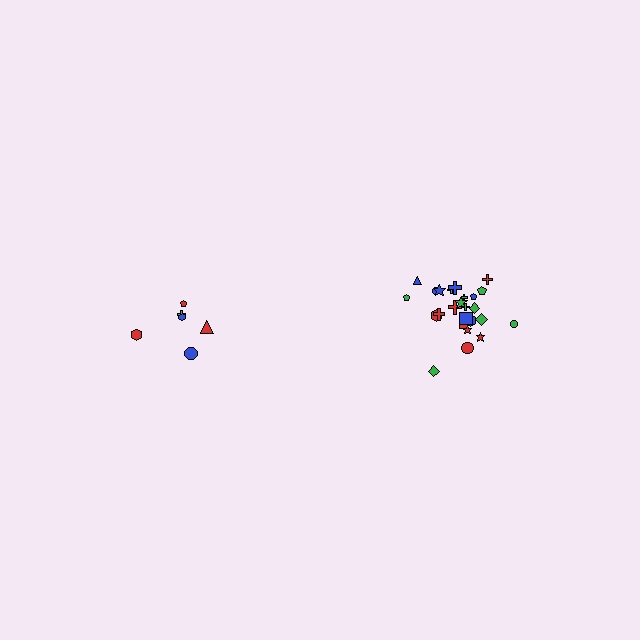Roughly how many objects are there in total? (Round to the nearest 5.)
Roughly 30 objects in total.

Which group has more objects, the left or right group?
The right group.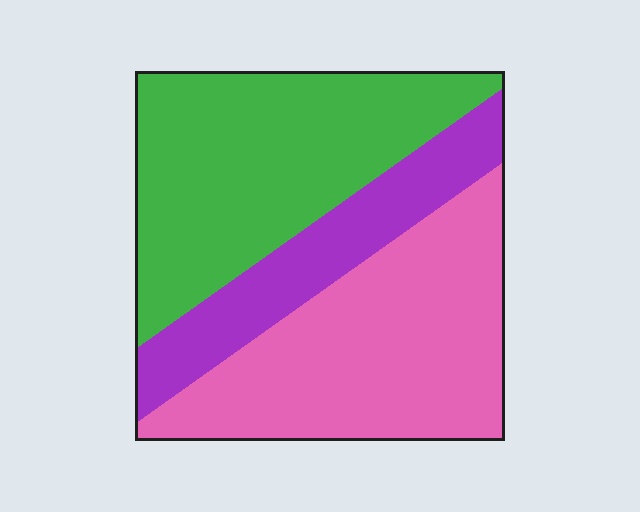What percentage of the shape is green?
Green covers roughly 40% of the shape.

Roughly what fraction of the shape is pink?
Pink covers about 40% of the shape.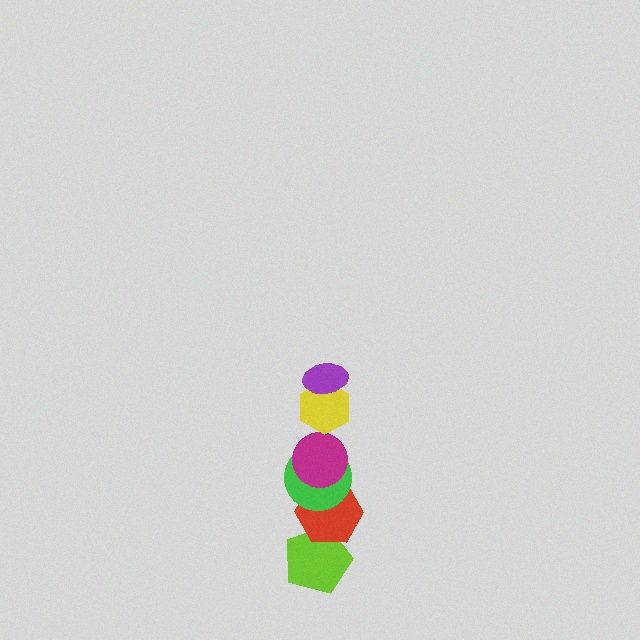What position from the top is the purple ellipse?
The purple ellipse is 1st from the top.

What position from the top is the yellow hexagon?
The yellow hexagon is 2nd from the top.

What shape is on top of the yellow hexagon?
The purple ellipse is on top of the yellow hexagon.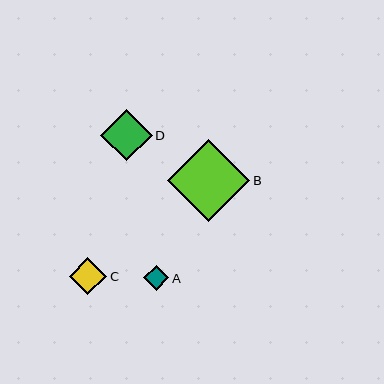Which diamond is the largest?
Diamond B is the largest with a size of approximately 82 pixels.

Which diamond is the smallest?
Diamond A is the smallest with a size of approximately 25 pixels.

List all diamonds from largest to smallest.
From largest to smallest: B, D, C, A.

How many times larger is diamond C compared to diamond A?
Diamond C is approximately 1.5 times the size of diamond A.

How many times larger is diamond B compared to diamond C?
Diamond B is approximately 2.2 times the size of diamond C.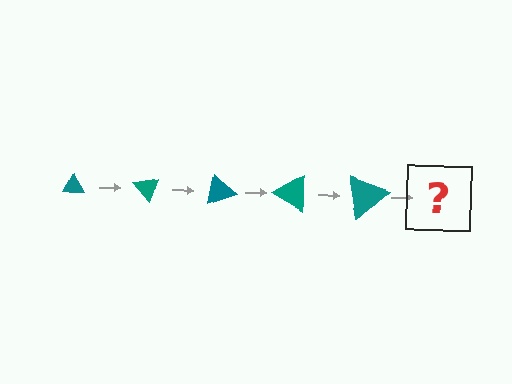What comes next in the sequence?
The next element should be a triangle, larger than the previous one and rotated 250 degrees from the start.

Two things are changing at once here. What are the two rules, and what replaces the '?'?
The two rules are that the triangle grows larger each step and it rotates 50 degrees each step. The '?' should be a triangle, larger than the previous one and rotated 250 degrees from the start.